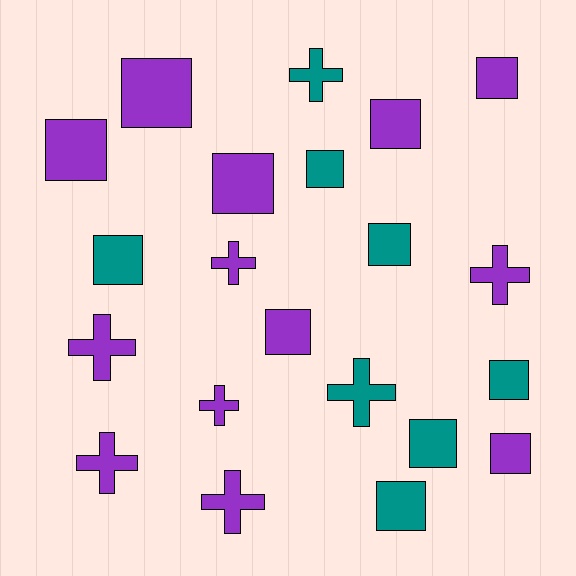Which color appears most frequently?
Purple, with 13 objects.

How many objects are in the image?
There are 21 objects.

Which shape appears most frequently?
Square, with 13 objects.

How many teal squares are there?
There are 6 teal squares.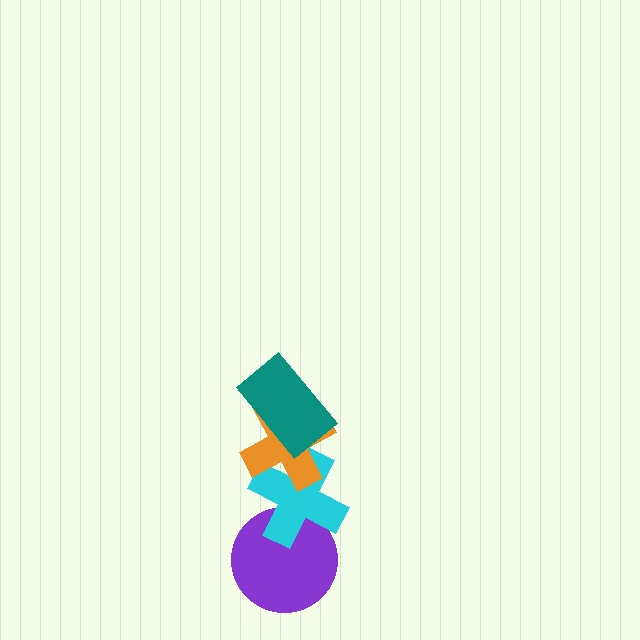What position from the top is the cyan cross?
The cyan cross is 3rd from the top.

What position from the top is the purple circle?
The purple circle is 4th from the top.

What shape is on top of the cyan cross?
The orange cross is on top of the cyan cross.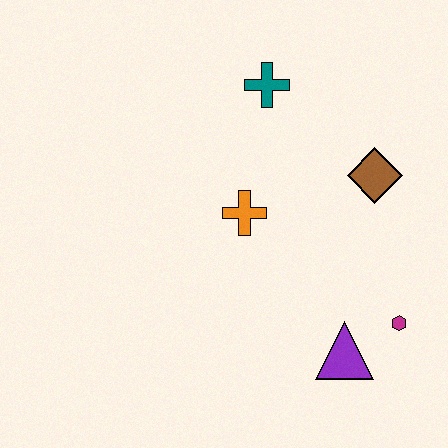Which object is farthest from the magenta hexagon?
The teal cross is farthest from the magenta hexagon.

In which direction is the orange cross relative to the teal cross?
The orange cross is below the teal cross.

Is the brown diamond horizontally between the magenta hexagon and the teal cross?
Yes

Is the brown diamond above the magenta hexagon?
Yes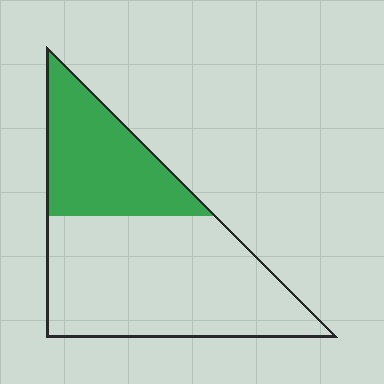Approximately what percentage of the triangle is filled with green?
Approximately 35%.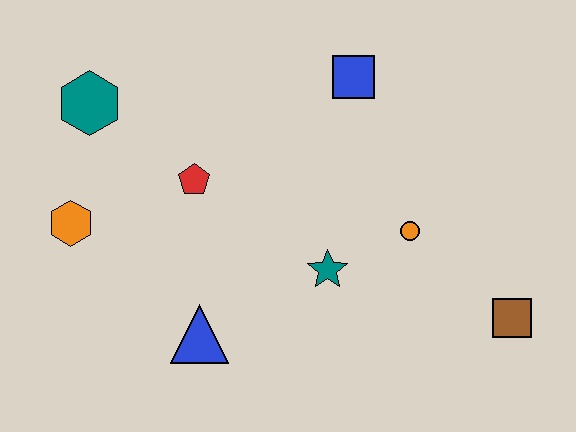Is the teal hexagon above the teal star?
Yes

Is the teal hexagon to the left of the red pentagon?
Yes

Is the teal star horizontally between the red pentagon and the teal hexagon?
No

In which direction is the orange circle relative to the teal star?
The orange circle is to the right of the teal star.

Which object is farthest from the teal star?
The teal hexagon is farthest from the teal star.